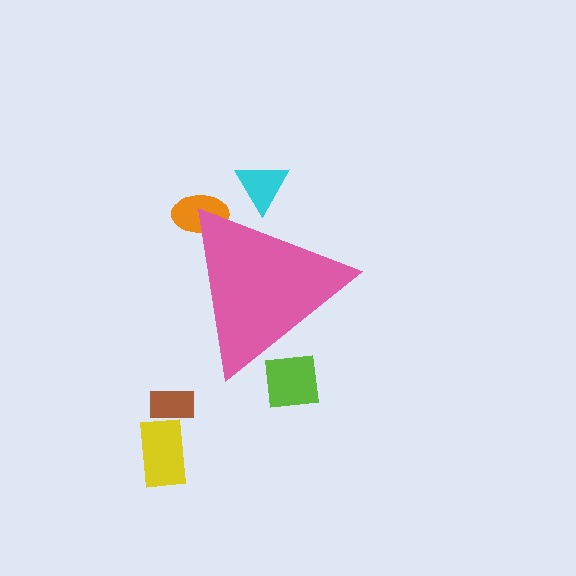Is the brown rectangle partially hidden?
No, the brown rectangle is fully visible.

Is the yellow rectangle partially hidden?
No, the yellow rectangle is fully visible.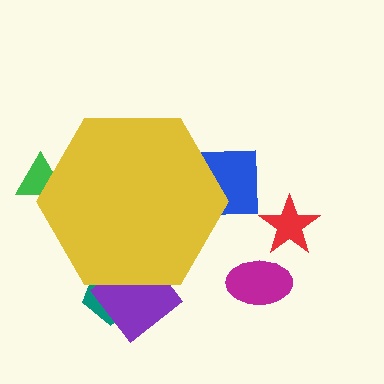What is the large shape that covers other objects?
A yellow hexagon.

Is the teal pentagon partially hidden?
Yes, the teal pentagon is partially hidden behind the yellow hexagon.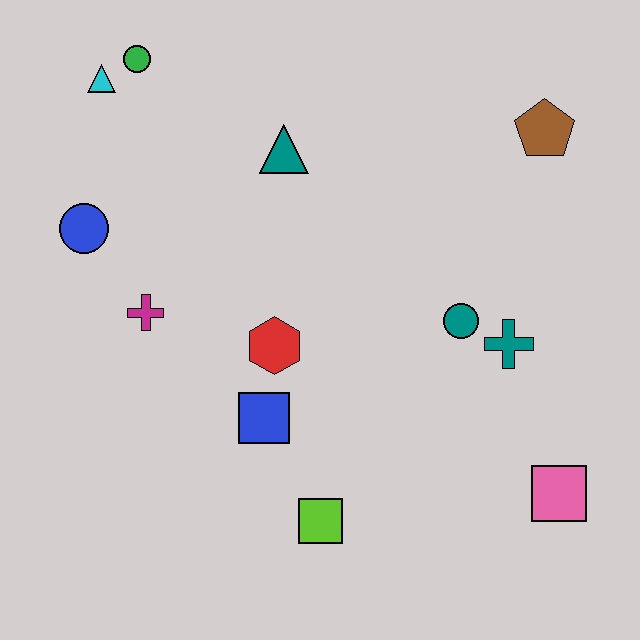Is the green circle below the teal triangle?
No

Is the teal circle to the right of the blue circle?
Yes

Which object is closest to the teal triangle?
The green circle is closest to the teal triangle.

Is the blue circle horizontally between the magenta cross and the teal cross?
No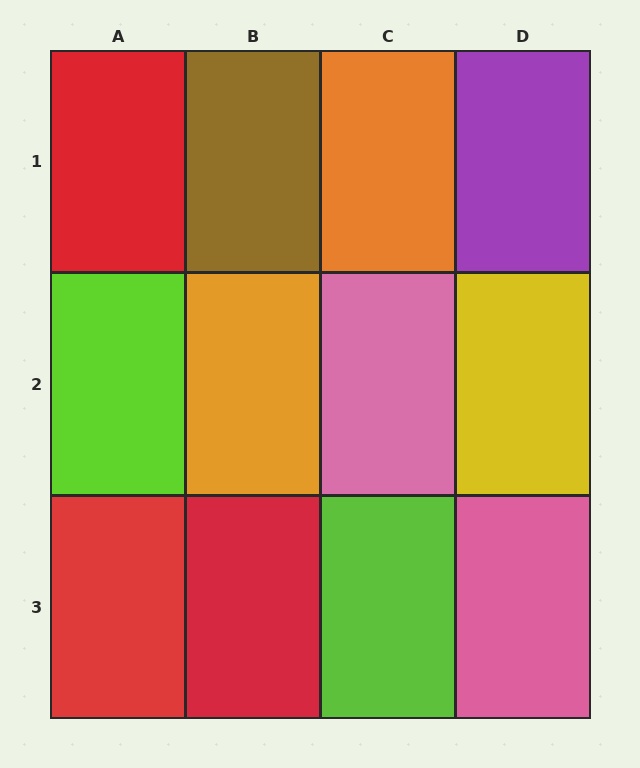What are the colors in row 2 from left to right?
Lime, orange, pink, yellow.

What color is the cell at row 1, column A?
Red.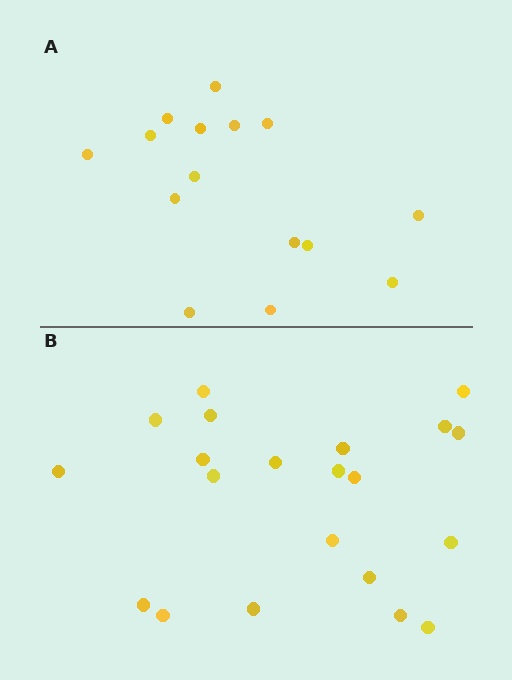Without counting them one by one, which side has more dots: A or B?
Region B (the bottom region) has more dots.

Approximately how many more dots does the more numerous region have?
Region B has about 6 more dots than region A.